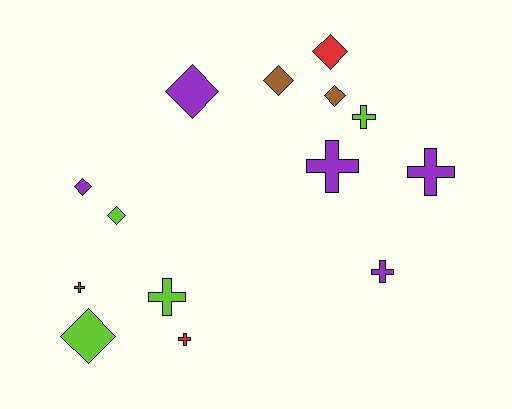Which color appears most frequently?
Purple, with 5 objects.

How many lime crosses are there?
There are 2 lime crosses.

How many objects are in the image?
There are 14 objects.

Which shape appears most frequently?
Cross, with 7 objects.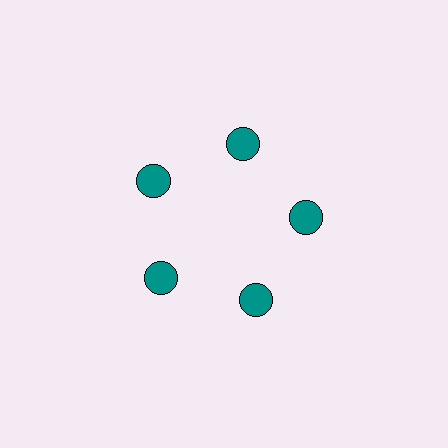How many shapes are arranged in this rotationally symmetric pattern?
There are 5 shapes, arranged in 5 groups of 1.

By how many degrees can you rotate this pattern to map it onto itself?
The pattern maps onto itself every 72 degrees of rotation.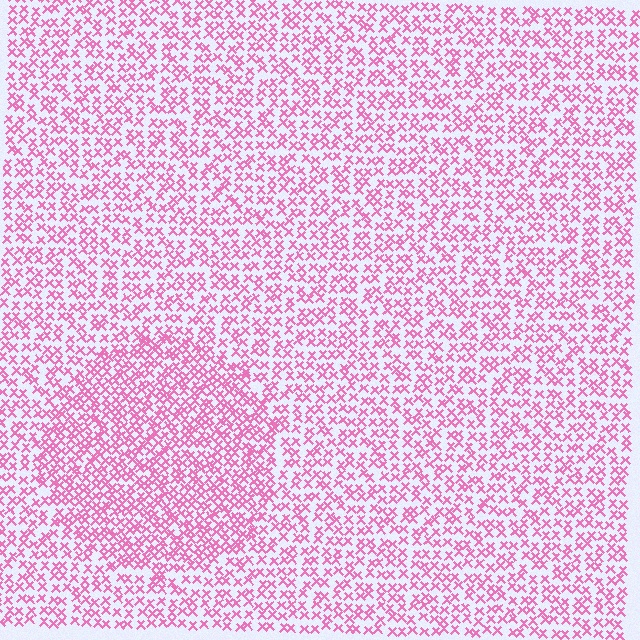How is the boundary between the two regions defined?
The boundary is defined by a change in element density (approximately 1.6x ratio). All elements are the same color, size, and shape.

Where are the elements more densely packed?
The elements are more densely packed inside the circle boundary.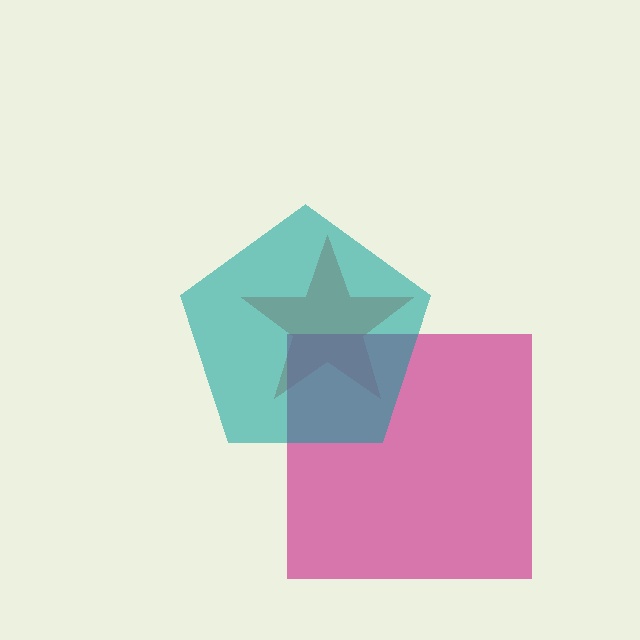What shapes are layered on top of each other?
The layered shapes are: a red star, a magenta square, a teal pentagon.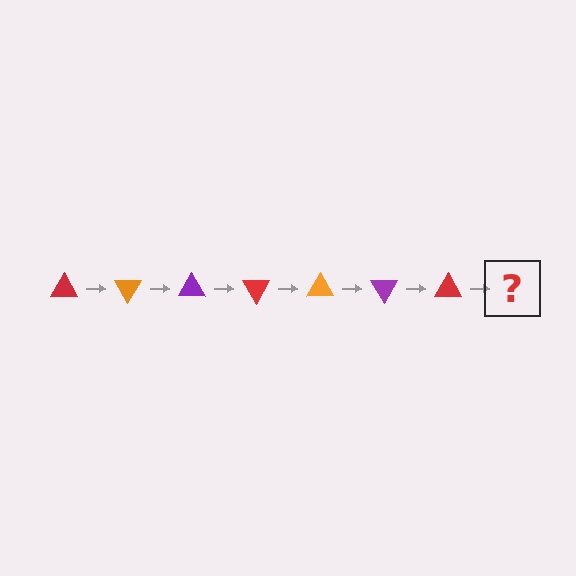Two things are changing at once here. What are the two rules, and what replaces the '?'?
The two rules are that it rotates 60 degrees each step and the color cycles through red, orange, and purple. The '?' should be an orange triangle, rotated 420 degrees from the start.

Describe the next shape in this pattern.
It should be an orange triangle, rotated 420 degrees from the start.